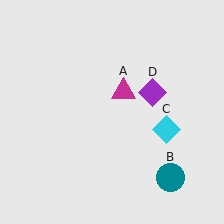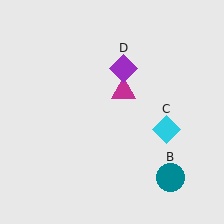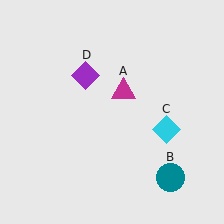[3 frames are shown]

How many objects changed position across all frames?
1 object changed position: purple diamond (object D).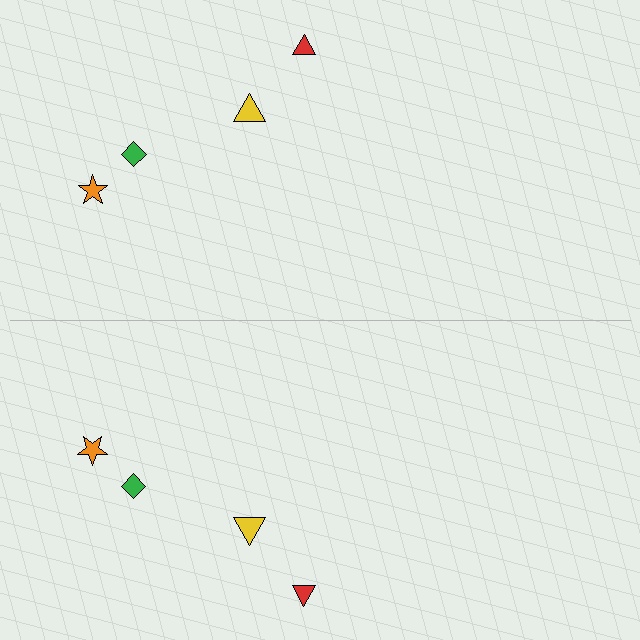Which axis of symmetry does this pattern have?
The pattern has a horizontal axis of symmetry running through the center of the image.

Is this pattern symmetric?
Yes, this pattern has bilateral (reflection) symmetry.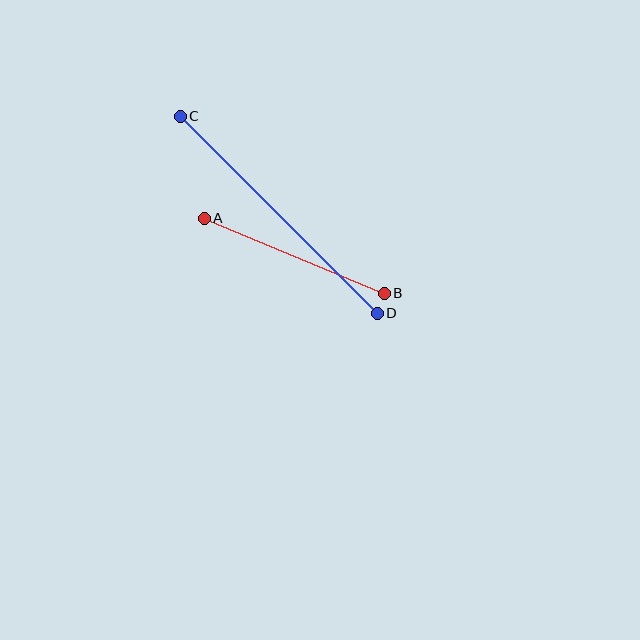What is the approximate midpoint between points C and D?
The midpoint is at approximately (279, 215) pixels.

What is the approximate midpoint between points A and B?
The midpoint is at approximately (294, 256) pixels.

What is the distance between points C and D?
The distance is approximately 279 pixels.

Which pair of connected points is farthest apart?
Points C and D are farthest apart.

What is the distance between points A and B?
The distance is approximately 195 pixels.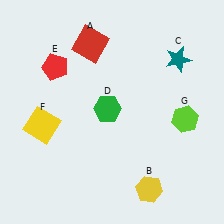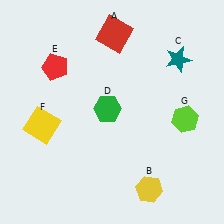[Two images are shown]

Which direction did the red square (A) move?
The red square (A) moved right.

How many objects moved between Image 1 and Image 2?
1 object moved between the two images.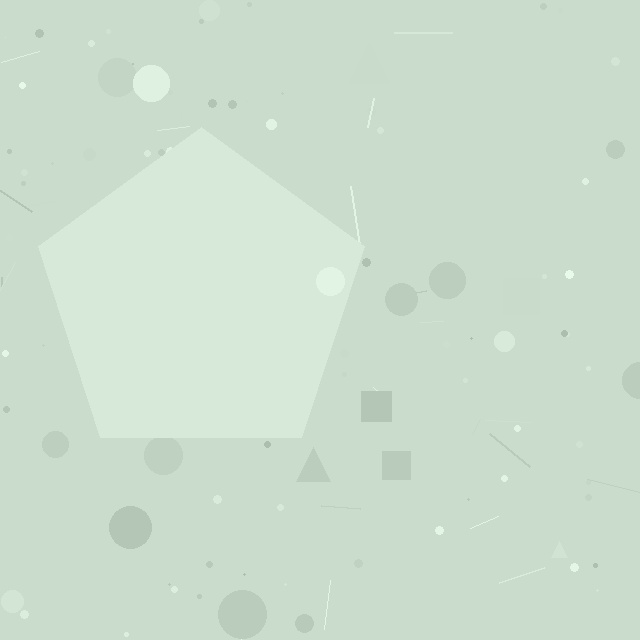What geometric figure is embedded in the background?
A pentagon is embedded in the background.